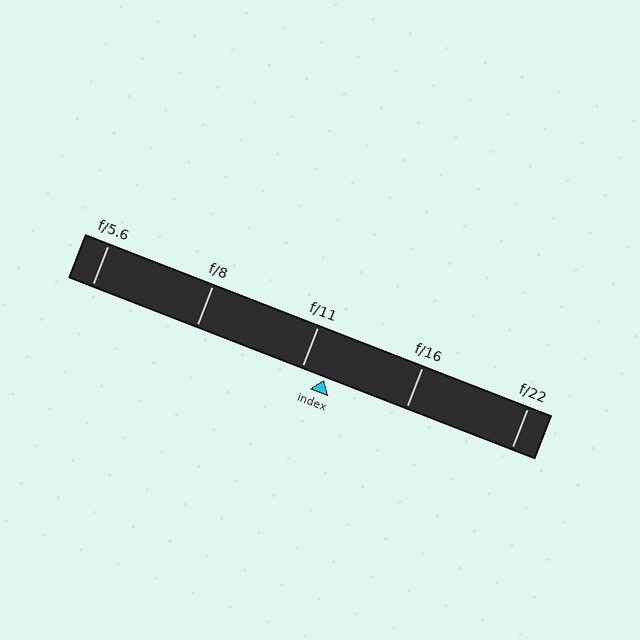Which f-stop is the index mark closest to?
The index mark is closest to f/11.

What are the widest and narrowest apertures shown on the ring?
The widest aperture shown is f/5.6 and the narrowest is f/22.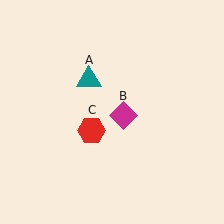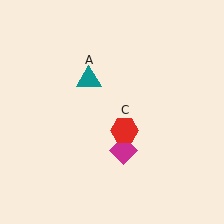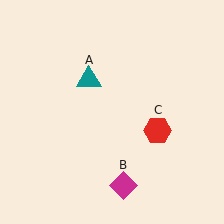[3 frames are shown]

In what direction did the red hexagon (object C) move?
The red hexagon (object C) moved right.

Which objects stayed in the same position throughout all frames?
Teal triangle (object A) remained stationary.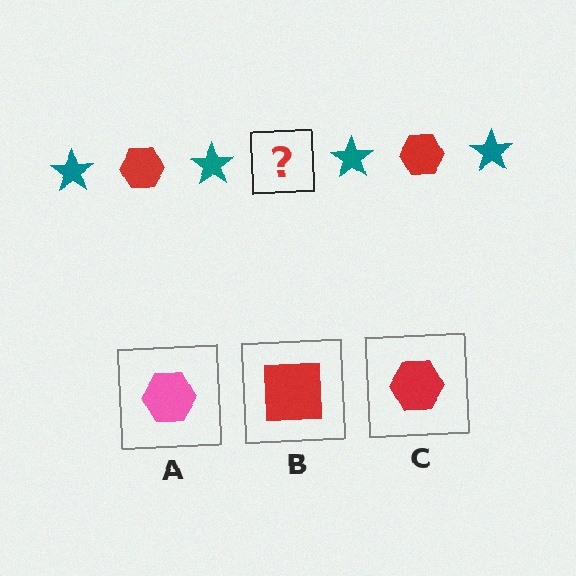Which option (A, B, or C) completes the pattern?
C.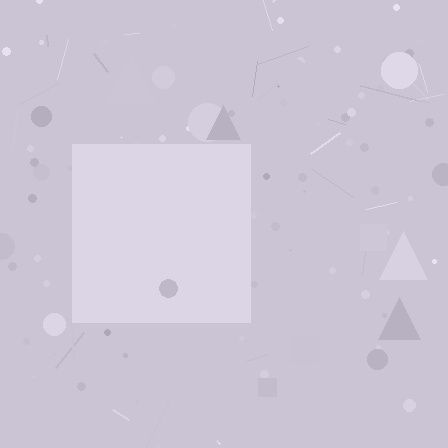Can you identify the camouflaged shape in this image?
The camouflaged shape is a square.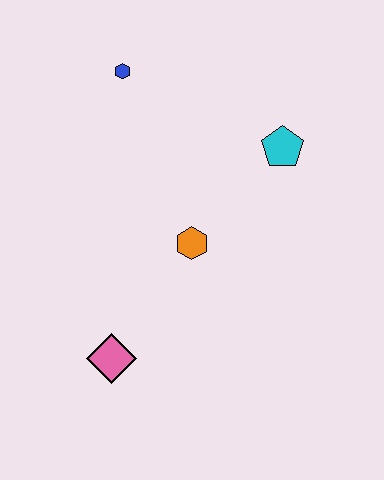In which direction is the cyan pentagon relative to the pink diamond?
The cyan pentagon is above the pink diamond.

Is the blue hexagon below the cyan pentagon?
No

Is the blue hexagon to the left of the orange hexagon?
Yes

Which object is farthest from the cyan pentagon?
The pink diamond is farthest from the cyan pentagon.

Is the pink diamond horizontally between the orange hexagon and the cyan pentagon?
No